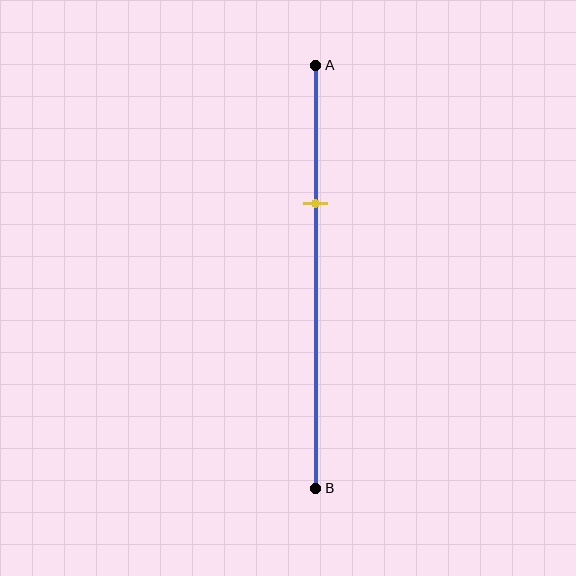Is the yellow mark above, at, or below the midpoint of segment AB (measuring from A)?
The yellow mark is above the midpoint of segment AB.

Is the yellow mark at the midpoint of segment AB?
No, the mark is at about 35% from A, not at the 50% midpoint.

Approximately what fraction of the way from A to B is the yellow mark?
The yellow mark is approximately 35% of the way from A to B.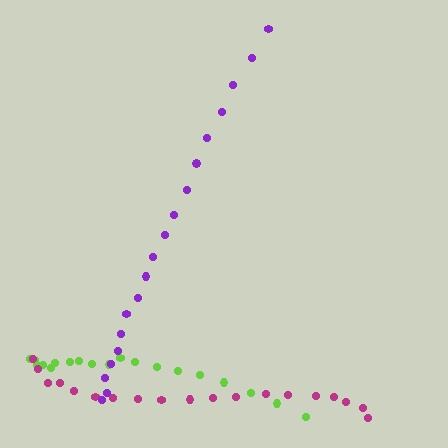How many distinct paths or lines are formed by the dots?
There are 3 distinct paths.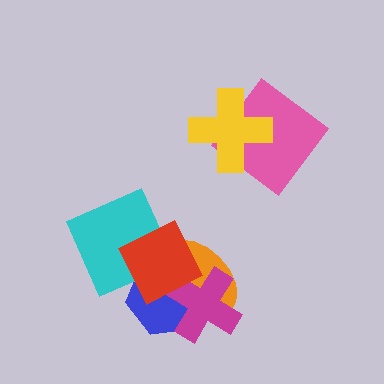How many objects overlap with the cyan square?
2 objects overlap with the cyan square.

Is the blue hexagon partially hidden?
Yes, it is partially covered by another shape.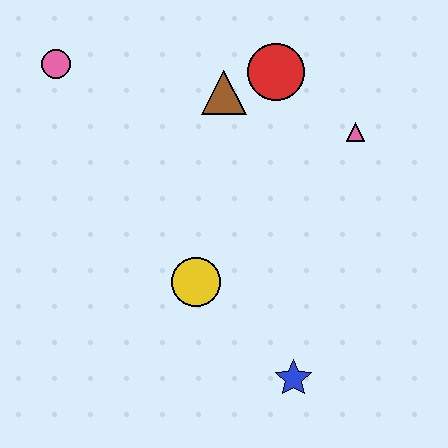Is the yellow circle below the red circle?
Yes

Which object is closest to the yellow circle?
The blue star is closest to the yellow circle.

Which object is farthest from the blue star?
The pink circle is farthest from the blue star.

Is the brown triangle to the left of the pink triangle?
Yes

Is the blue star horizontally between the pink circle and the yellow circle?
No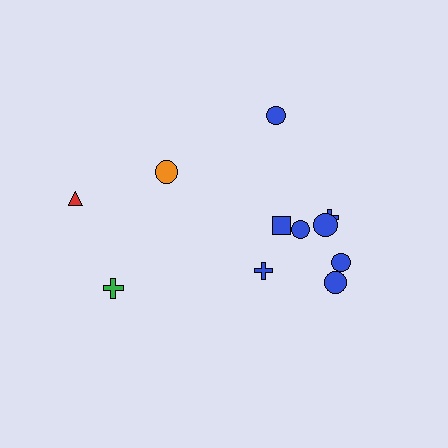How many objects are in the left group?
There are 3 objects.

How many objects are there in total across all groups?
There are 11 objects.